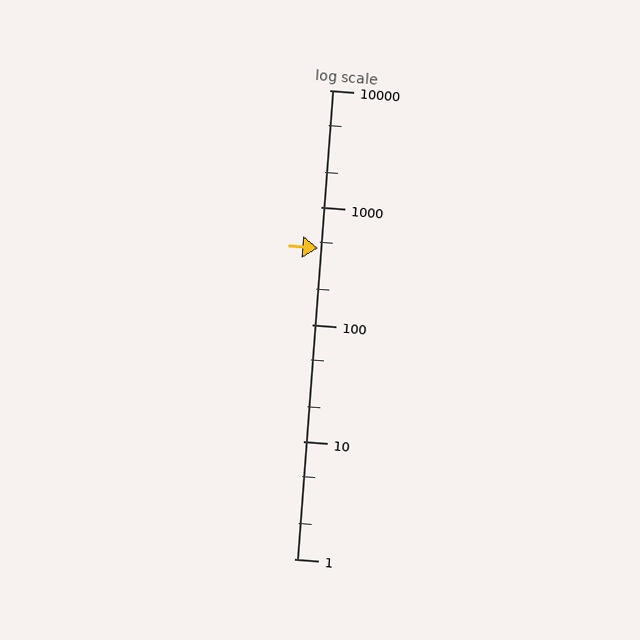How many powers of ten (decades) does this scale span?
The scale spans 4 decades, from 1 to 10000.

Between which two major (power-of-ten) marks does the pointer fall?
The pointer is between 100 and 1000.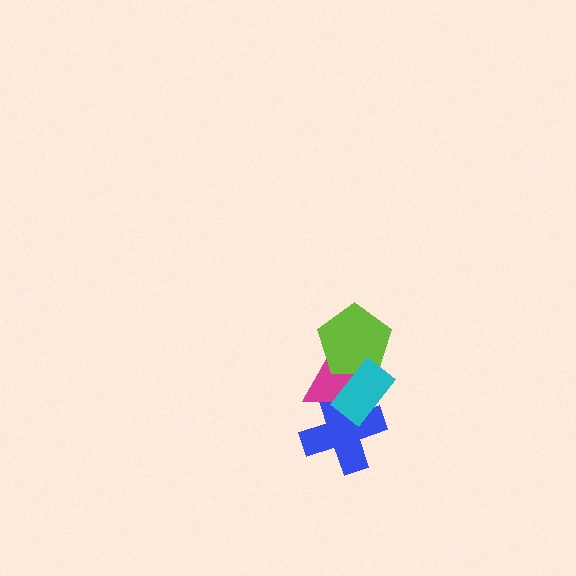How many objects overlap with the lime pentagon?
2 objects overlap with the lime pentagon.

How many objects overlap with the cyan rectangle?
3 objects overlap with the cyan rectangle.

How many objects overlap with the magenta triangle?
3 objects overlap with the magenta triangle.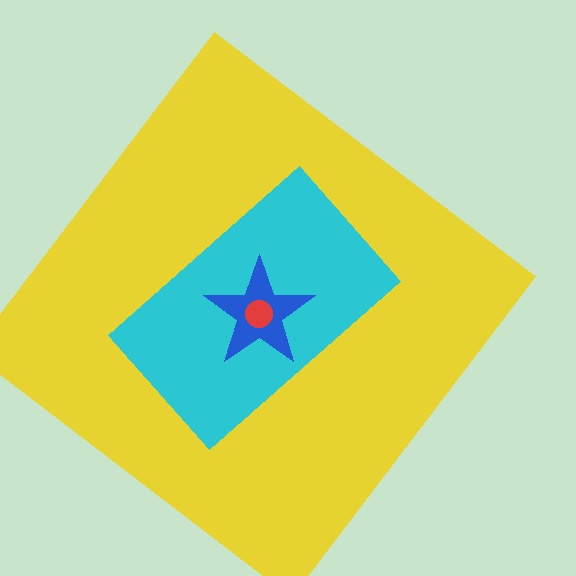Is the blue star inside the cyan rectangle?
Yes.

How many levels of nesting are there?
4.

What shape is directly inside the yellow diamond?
The cyan rectangle.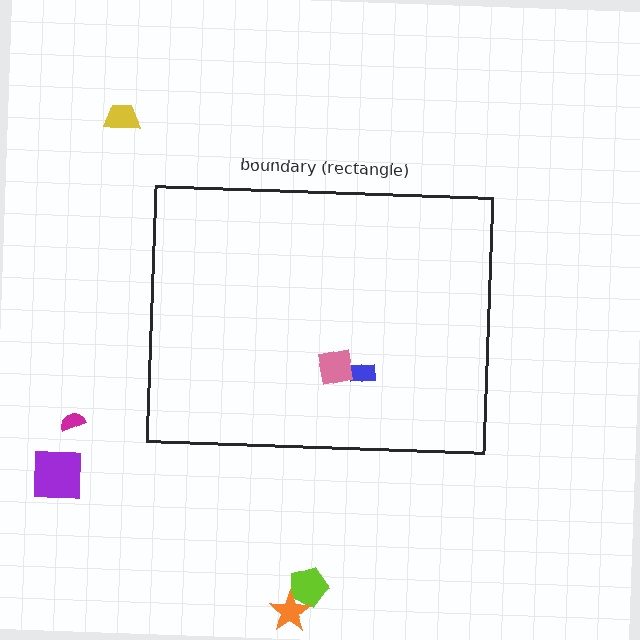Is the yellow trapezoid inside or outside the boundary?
Outside.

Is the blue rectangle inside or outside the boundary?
Inside.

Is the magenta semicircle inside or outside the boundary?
Outside.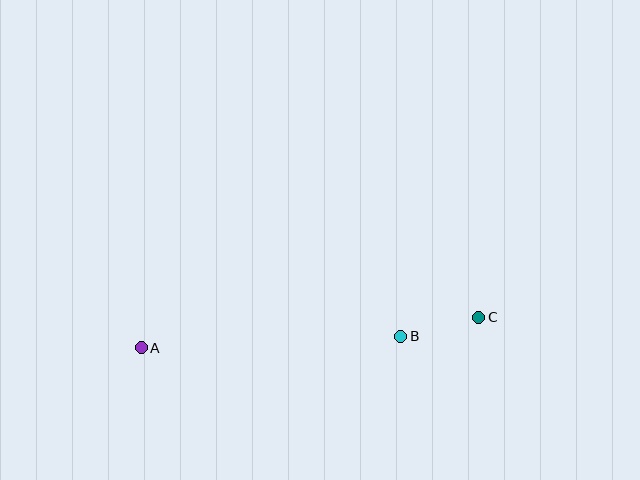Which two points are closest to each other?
Points B and C are closest to each other.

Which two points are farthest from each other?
Points A and C are farthest from each other.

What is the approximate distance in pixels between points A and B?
The distance between A and B is approximately 260 pixels.